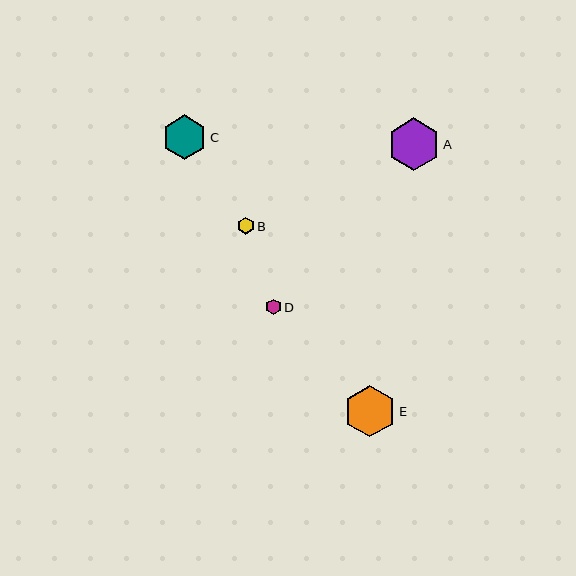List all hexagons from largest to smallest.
From largest to smallest: A, E, C, B, D.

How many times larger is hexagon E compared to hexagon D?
Hexagon E is approximately 3.3 times the size of hexagon D.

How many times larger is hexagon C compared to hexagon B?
Hexagon C is approximately 2.6 times the size of hexagon B.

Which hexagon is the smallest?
Hexagon D is the smallest with a size of approximately 16 pixels.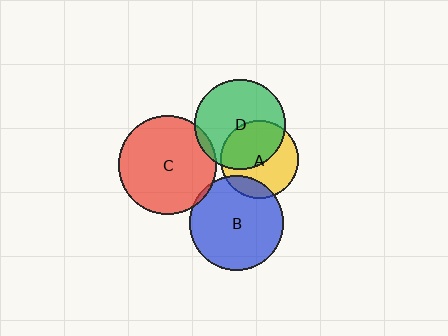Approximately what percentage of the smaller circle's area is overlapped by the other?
Approximately 50%.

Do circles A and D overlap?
Yes.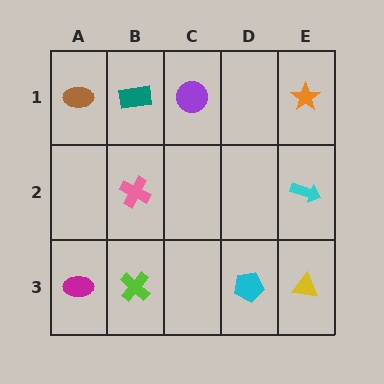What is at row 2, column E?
A cyan arrow.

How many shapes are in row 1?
4 shapes.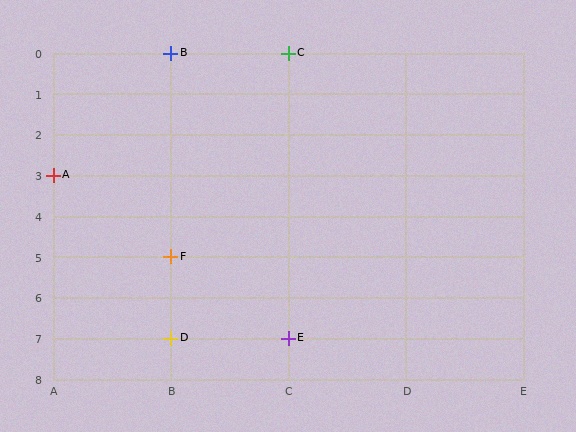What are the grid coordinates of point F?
Point F is at grid coordinates (B, 5).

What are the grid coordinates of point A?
Point A is at grid coordinates (A, 3).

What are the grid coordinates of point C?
Point C is at grid coordinates (C, 0).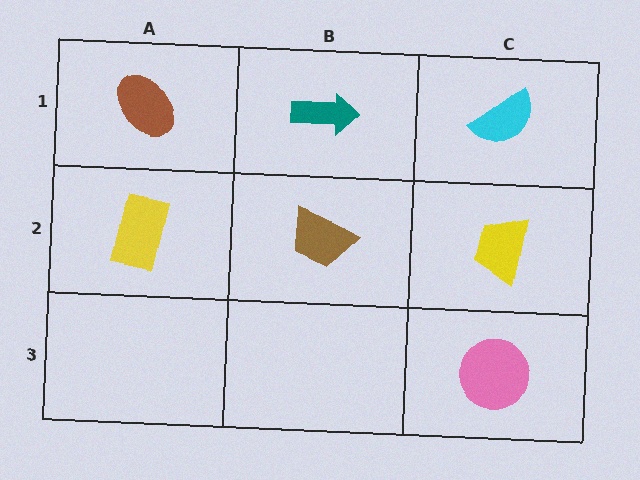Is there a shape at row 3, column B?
No, that cell is empty.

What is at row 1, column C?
A cyan semicircle.